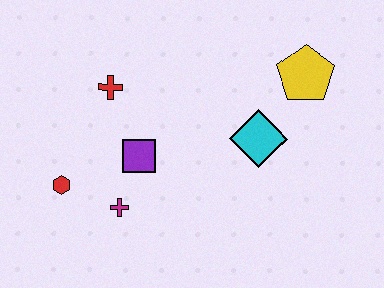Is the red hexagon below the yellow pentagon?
Yes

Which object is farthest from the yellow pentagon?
The red hexagon is farthest from the yellow pentagon.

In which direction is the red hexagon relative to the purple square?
The red hexagon is to the left of the purple square.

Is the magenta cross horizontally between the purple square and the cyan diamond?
No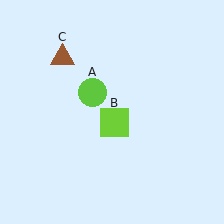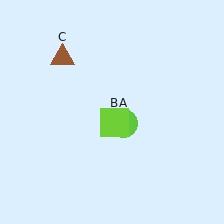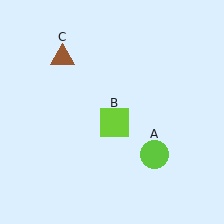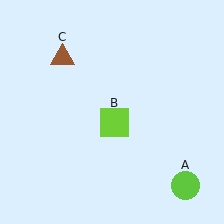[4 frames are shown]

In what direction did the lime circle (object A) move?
The lime circle (object A) moved down and to the right.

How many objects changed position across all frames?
1 object changed position: lime circle (object A).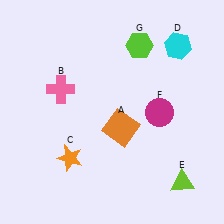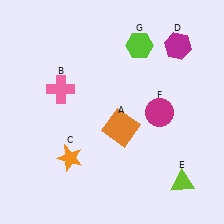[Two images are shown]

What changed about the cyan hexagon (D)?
In Image 1, D is cyan. In Image 2, it changed to magenta.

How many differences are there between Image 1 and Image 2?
There is 1 difference between the two images.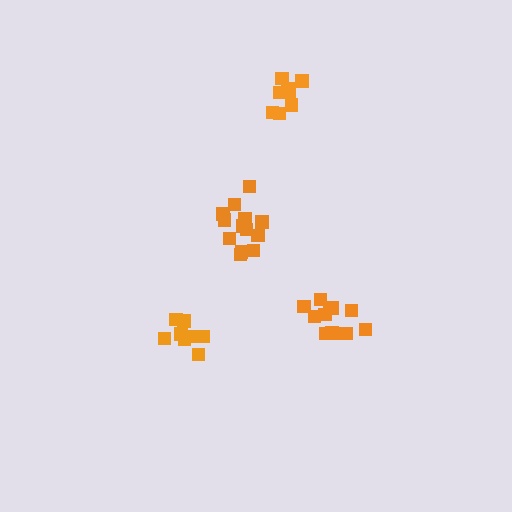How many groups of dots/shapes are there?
There are 4 groups.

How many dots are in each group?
Group 1: 13 dots, Group 2: 8 dots, Group 3: 8 dots, Group 4: 12 dots (41 total).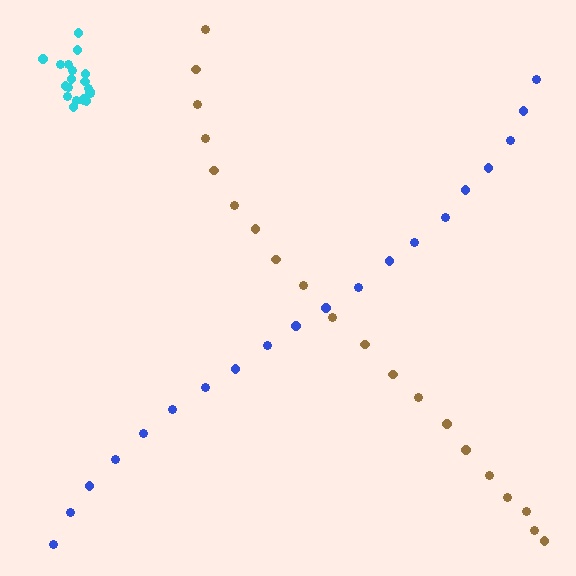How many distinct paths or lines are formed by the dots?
There are 3 distinct paths.